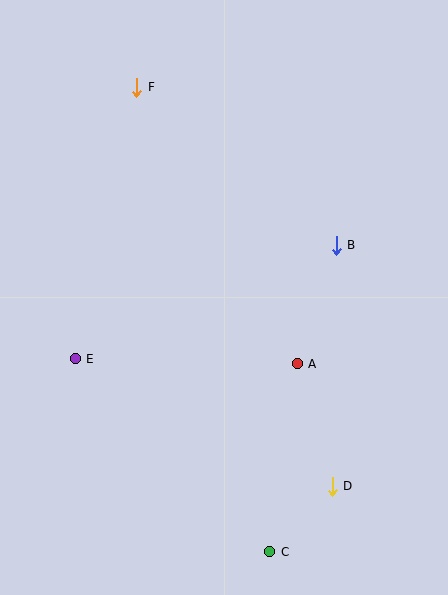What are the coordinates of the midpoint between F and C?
The midpoint between F and C is at (203, 320).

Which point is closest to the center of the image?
Point A at (297, 364) is closest to the center.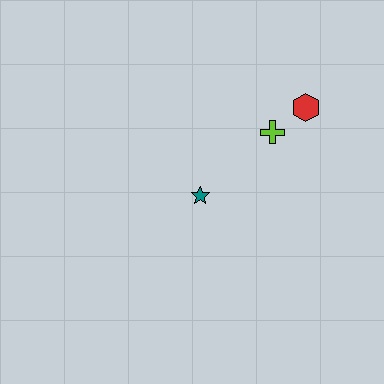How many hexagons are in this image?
There is 1 hexagon.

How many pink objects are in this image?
There are no pink objects.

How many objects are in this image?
There are 3 objects.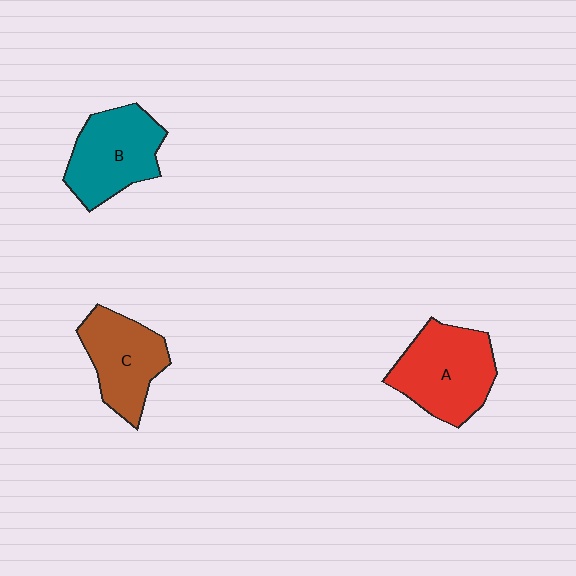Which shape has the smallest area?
Shape C (brown).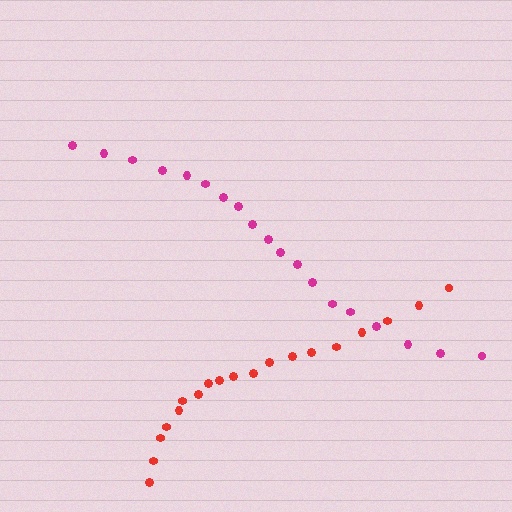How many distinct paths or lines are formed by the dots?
There are 2 distinct paths.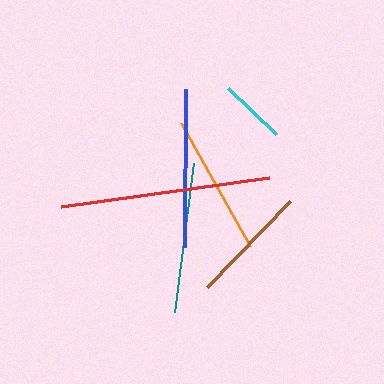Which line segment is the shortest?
The cyan line is the shortest at approximately 67 pixels.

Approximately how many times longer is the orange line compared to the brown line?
The orange line is approximately 1.2 times the length of the brown line.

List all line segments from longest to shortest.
From longest to shortest: red, blue, teal, orange, brown, cyan.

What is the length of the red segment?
The red segment is approximately 209 pixels long.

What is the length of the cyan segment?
The cyan segment is approximately 67 pixels long.